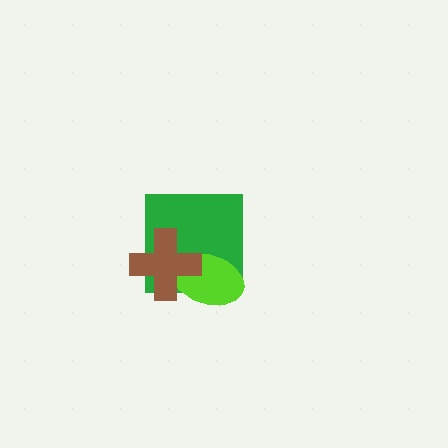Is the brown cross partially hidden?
No, no other shape covers it.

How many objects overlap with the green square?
2 objects overlap with the green square.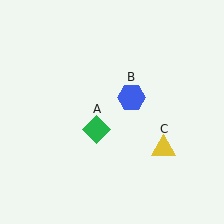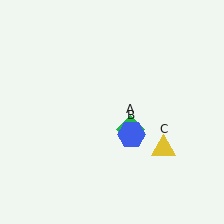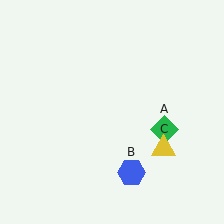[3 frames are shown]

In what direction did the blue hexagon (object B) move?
The blue hexagon (object B) moved down.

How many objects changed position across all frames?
2 objects changed position: green diamond (object A), blue hexagon (object B).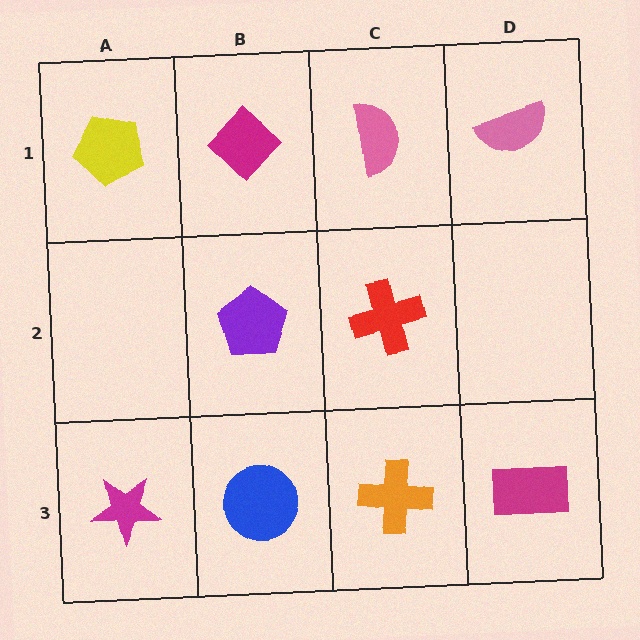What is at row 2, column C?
A red cross.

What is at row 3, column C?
An orange cross.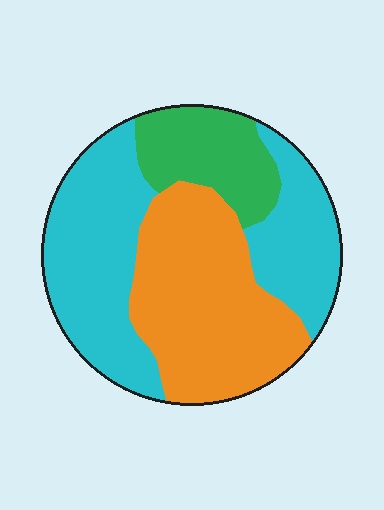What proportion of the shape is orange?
Orange covers roughly 35% of the shape.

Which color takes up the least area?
Green, at roughly 15%.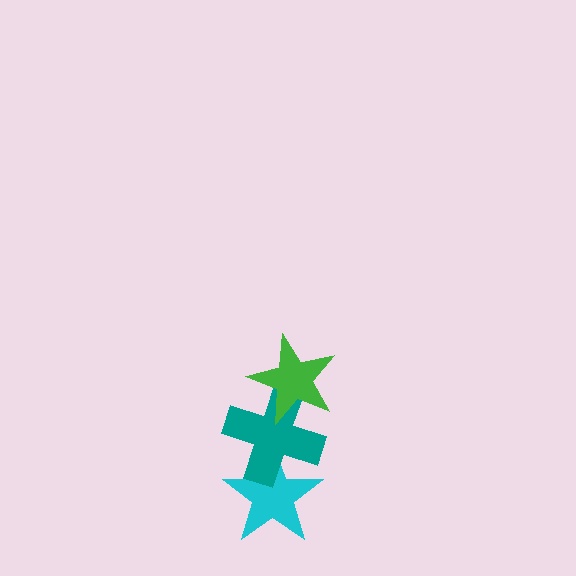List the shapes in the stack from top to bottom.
From top to bottom: the green star, the teal cross, the cyan star.